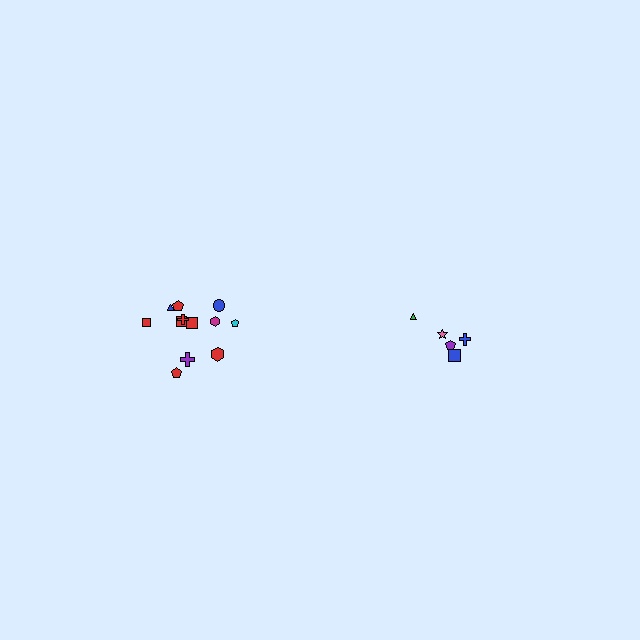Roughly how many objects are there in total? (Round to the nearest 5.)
Roughly 15 objects in total.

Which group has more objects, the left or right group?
The left group.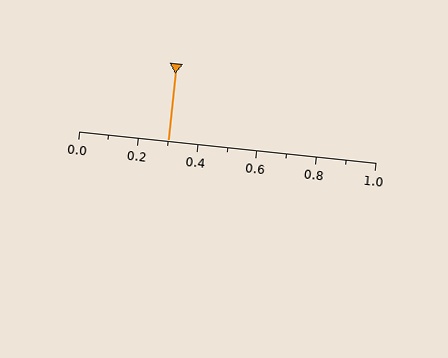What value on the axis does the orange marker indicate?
The marker indicates approximately 0.3.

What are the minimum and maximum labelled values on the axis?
The axis runs from 0.0 to 1.0.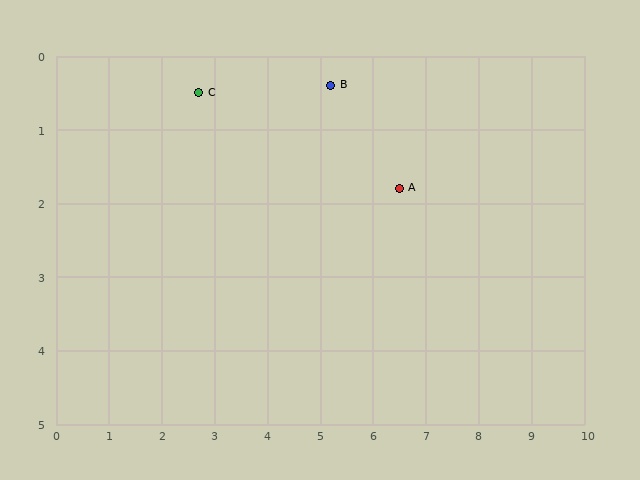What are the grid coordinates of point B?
Point B is at approximately (5.2, 0.4).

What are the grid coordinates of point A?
Point A is at approximately (6.5, 1.8).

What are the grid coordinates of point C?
Point C is at approximately (2.7, 0.5).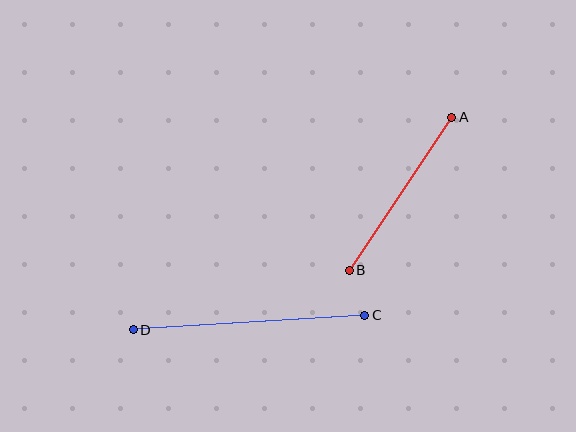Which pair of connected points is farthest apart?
Points C and D are farthest apart.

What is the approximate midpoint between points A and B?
The midpoint is at approximately (400, 194) pixels.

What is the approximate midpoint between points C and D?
The midpoint is at approximately (249, 323) pixels.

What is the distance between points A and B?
The distance is approximately 184 pixels.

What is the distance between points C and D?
The distance is approximately 232 pixels.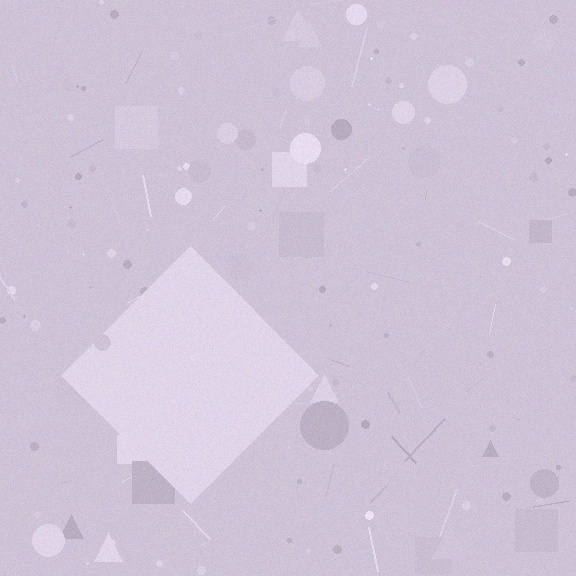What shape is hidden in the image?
A diamond is hidden in the image.